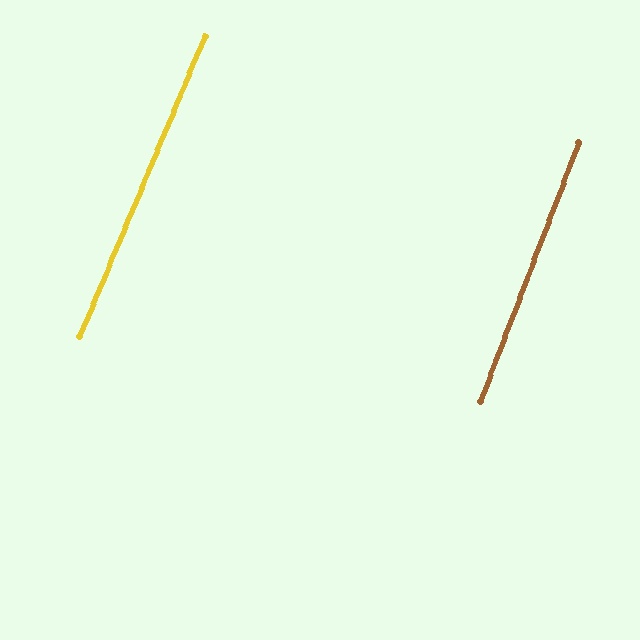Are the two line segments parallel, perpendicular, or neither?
Parallel — their directions differ by only 1.7°.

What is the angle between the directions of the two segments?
Approximately 2 degrees.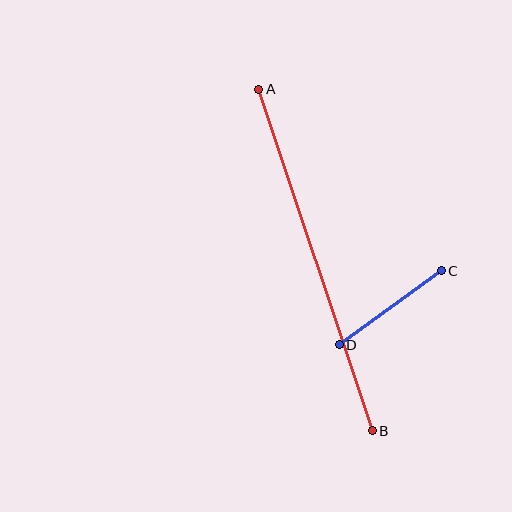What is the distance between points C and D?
The distance is approximately 126 pixels.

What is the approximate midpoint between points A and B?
The midpoint is at approximately (316, 260) pixels.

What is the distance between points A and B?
The distance is approximately 360 pixels.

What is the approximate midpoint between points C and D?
The midpoint is at approximately (390, 308) pixels.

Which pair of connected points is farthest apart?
Points A and B are farthest apart.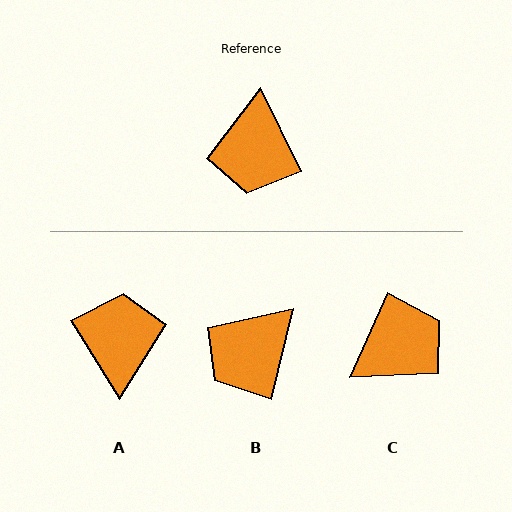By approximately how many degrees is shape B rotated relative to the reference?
Approximately 40 degrees clockwise.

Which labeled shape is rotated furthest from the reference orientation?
A, about 174 degrees away.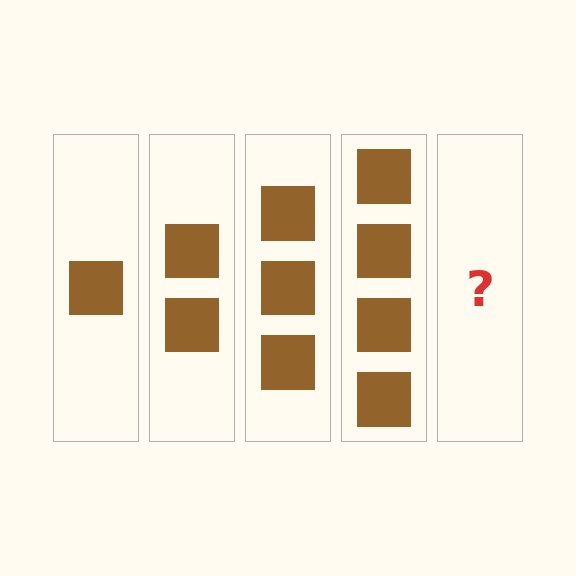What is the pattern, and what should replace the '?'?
The pattern is that each step adds one more square. The '?' should be 5 squares.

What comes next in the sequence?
The next element should be 5 squares.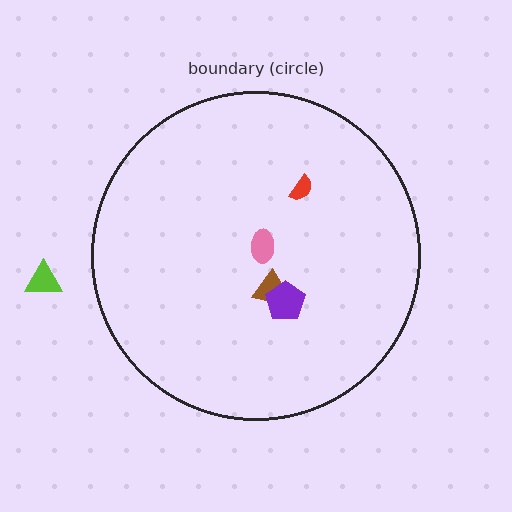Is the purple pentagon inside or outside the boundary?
Inside.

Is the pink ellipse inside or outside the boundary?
Inside.